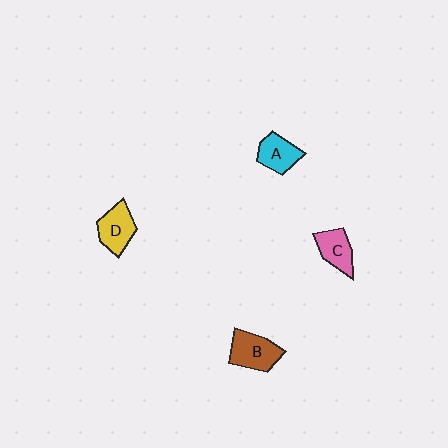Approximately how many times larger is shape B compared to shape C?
Approximately 1.3 times.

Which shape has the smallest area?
Shape C (pink).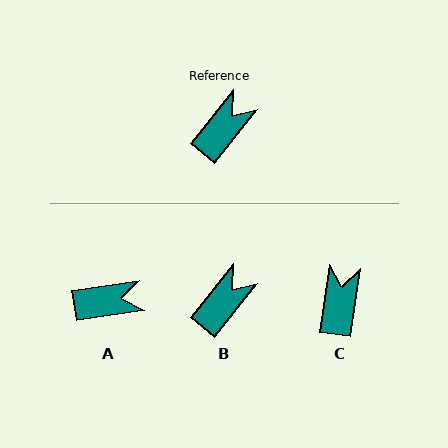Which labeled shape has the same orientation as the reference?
B.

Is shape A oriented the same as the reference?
No, it is off by about 42 degrees.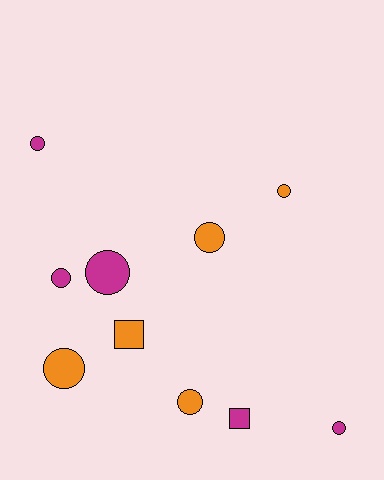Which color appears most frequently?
Magenta, with 5 objects.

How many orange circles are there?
There are 4 orange circles.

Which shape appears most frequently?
Circle, with 8 objects.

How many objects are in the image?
There are 10 objects.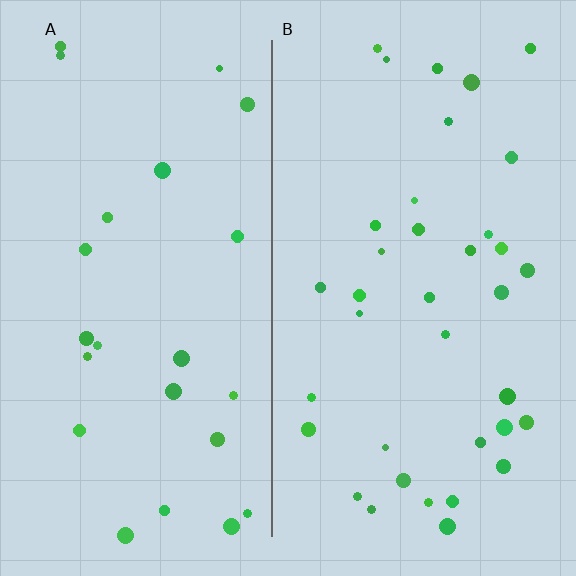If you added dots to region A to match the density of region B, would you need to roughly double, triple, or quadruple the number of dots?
Approximately double.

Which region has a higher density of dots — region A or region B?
B (the right).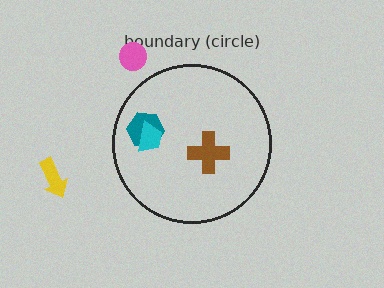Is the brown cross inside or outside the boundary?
Inside.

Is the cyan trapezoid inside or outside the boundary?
Inside.